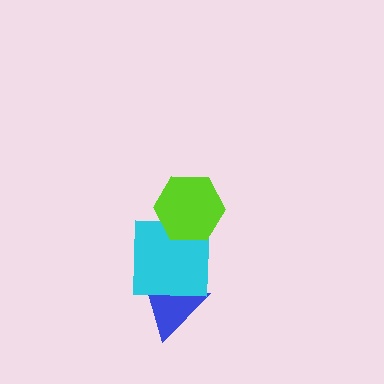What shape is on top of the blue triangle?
The cyan square is on top of the blue triangle.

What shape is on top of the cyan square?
The lime hexagon is on top of the cyan square.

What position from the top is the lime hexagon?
The lime hexagon is 1st from the top.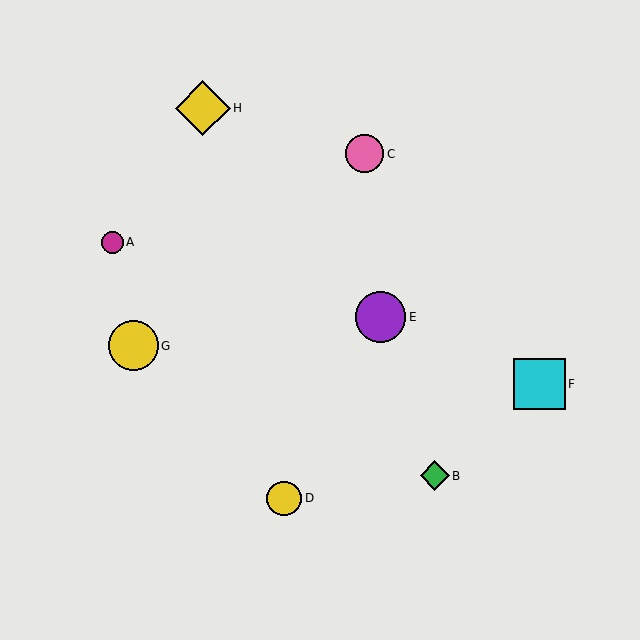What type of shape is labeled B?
Shape B is a green diamond.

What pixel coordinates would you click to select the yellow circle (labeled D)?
Click at (284, 498) to select the yellow circle D.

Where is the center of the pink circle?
The center of the pink circle is at (365, 154).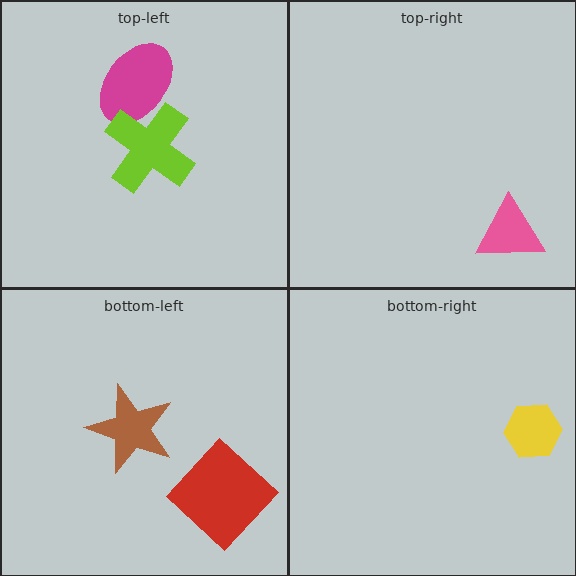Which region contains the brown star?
The bottom-left region.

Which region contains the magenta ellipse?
The top-left region.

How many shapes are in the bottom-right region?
1.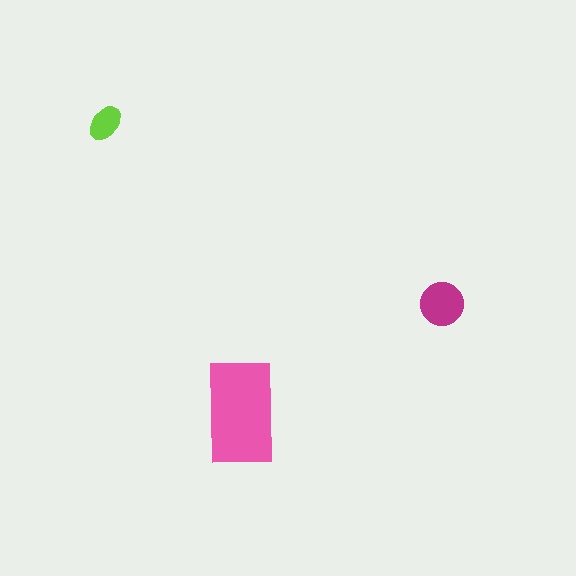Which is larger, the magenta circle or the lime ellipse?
The magenta circle.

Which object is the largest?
The pink rectangle.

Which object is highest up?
The lime ellipse is topmost.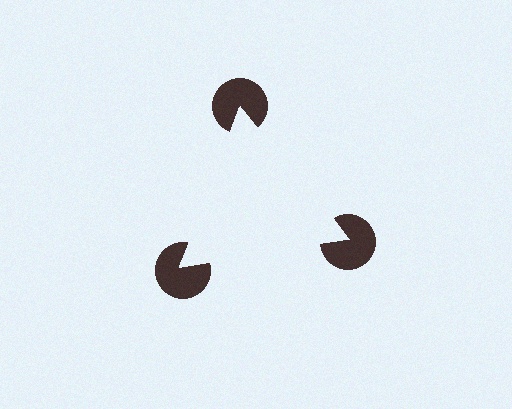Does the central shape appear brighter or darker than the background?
It typically appears slightly brighter than the background, even though no actual brightness change is drawn.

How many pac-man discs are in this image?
There are 3 — one at each vertex of the illusory triangle.